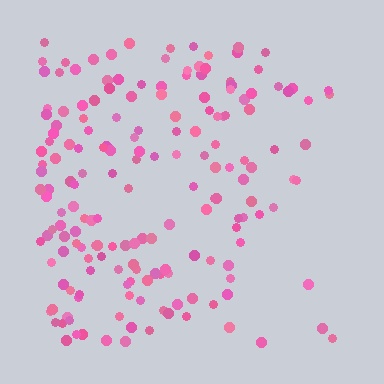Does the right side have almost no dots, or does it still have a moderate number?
Still a moderate number, just noticeably fewer than the left.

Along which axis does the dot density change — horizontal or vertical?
Horizontal.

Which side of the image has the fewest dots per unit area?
The right.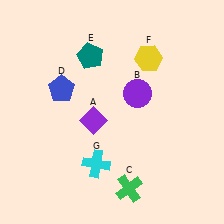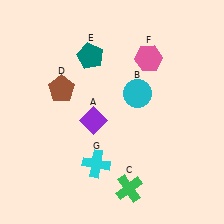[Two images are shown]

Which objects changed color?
B changed from purple to cyan. D changed from blue to brown. F changed from yellow to pink.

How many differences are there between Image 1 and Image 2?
There are 3 differences between the two images.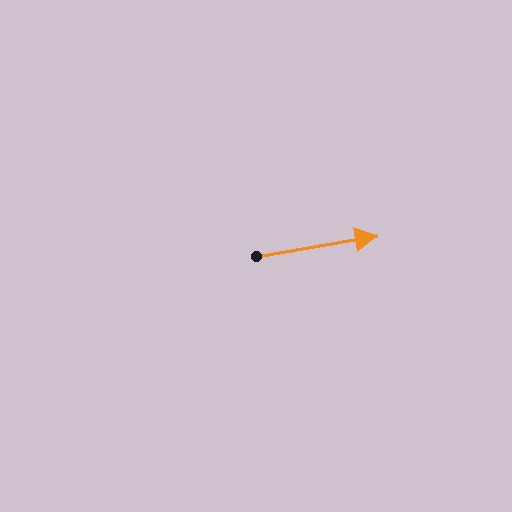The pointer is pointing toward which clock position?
Roughly 3 o'clock.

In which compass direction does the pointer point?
East.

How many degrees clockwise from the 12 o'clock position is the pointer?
Approximately 81 degrees.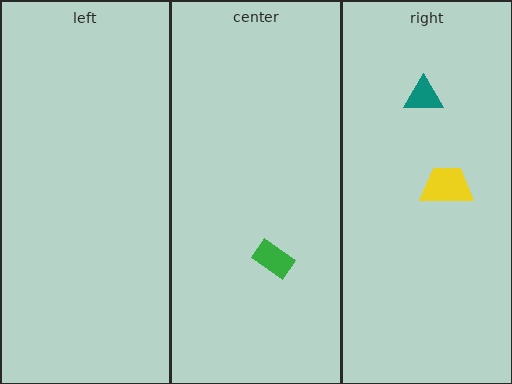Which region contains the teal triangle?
The right region.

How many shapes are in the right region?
2.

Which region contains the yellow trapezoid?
The right region.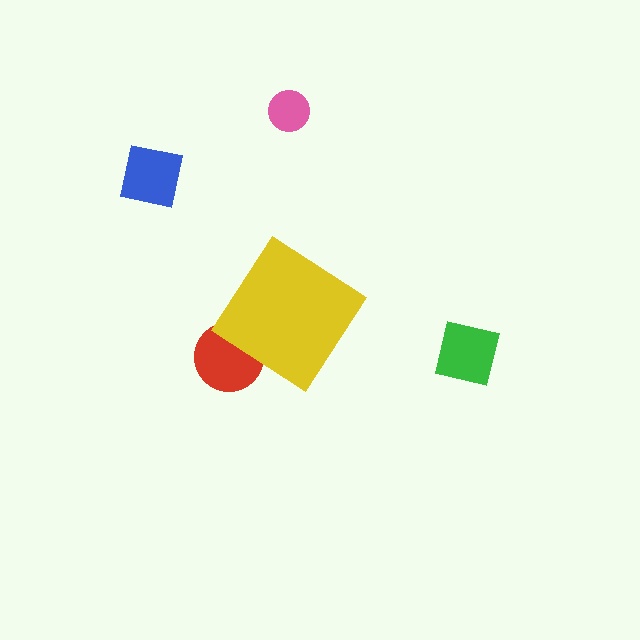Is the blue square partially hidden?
No, the blue square is fully visible.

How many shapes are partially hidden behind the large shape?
1 shape is partially hidden.